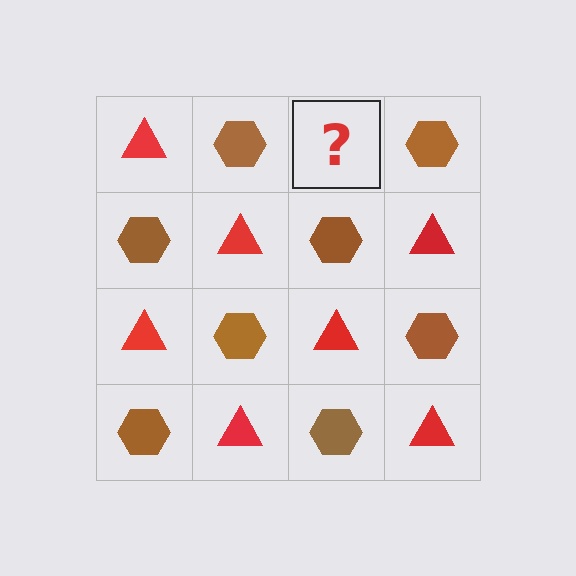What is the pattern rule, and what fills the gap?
The rule is that it alternates red triangle and brown hexagon in a checkerboard pattern. The gap should be filled with a red triangle.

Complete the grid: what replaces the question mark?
The question mark should be replaced with a red triangle.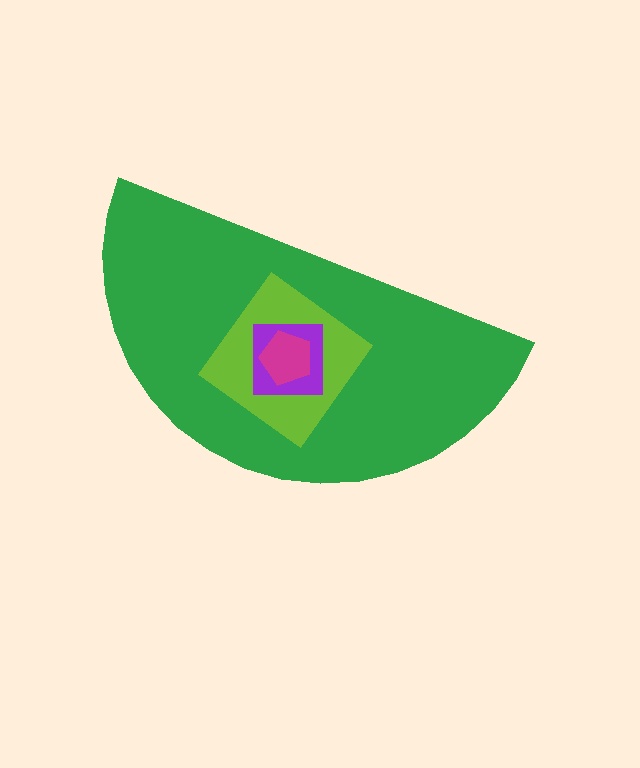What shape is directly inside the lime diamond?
The purple square.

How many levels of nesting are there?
4.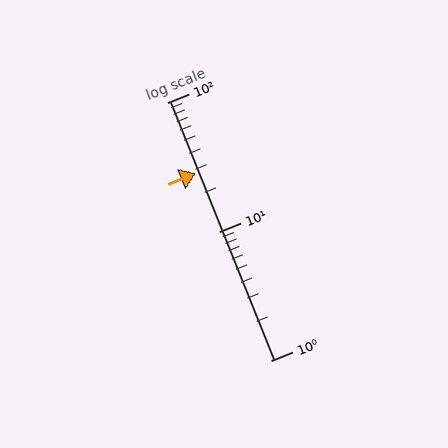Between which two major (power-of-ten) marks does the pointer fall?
The pointer is between 10 and 100.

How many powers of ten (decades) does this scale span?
The scale spans 2 decades, from 1 to 100.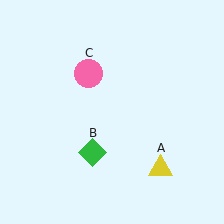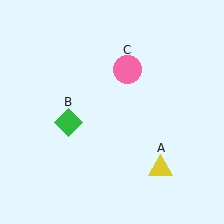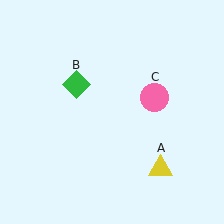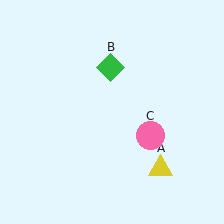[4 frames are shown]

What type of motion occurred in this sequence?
The green diamond (object B), pink circle (object C) rotated clockwise around the center of the scene.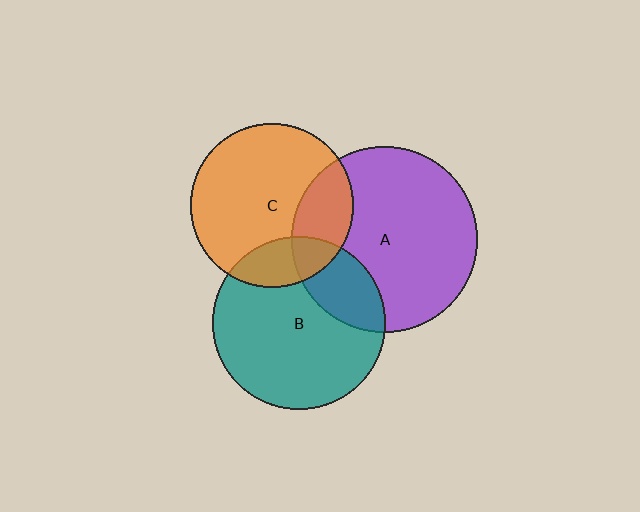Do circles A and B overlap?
Yes.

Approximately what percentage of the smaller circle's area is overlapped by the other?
Approximately 25%.